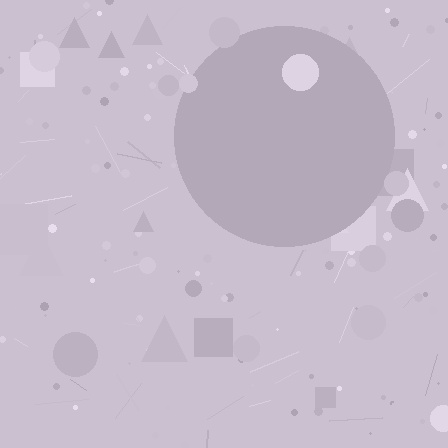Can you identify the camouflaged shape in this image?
The camouflaged shape is a circle.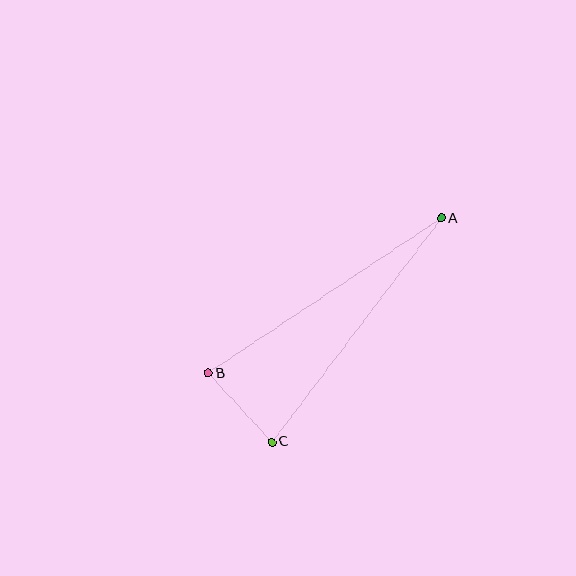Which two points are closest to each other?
Points B and C are closest to each other.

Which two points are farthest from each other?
Points A and C are farthest from each other.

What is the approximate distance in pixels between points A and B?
The distance between A and B is approximately 280 pixels.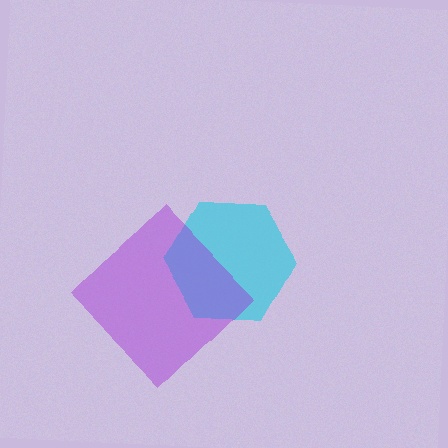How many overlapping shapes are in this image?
There are 2 overlapping shapes in the image.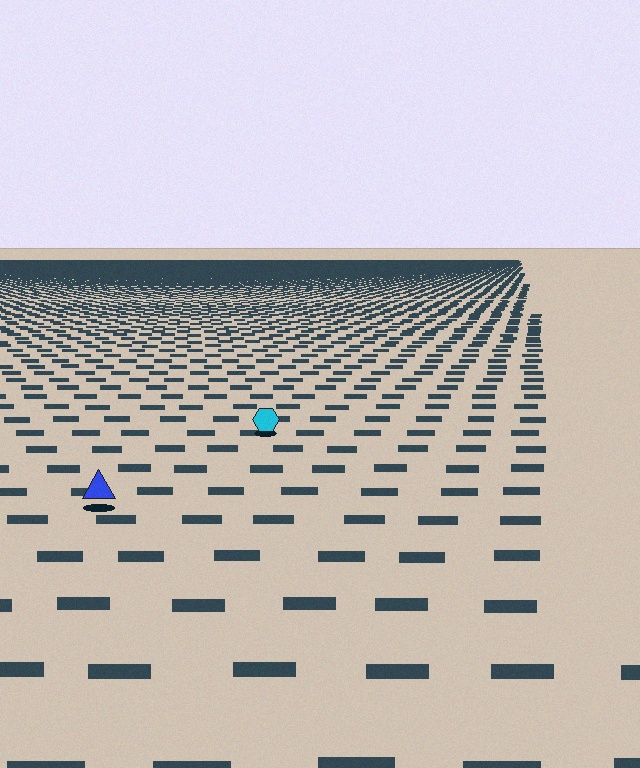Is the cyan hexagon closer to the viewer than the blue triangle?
No. The blue triangle is closer — you can tell from the texture gradient: the ground texture is coarser near it.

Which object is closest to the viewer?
The blue triangle is closest. The texture marks near it are larger and more spread out.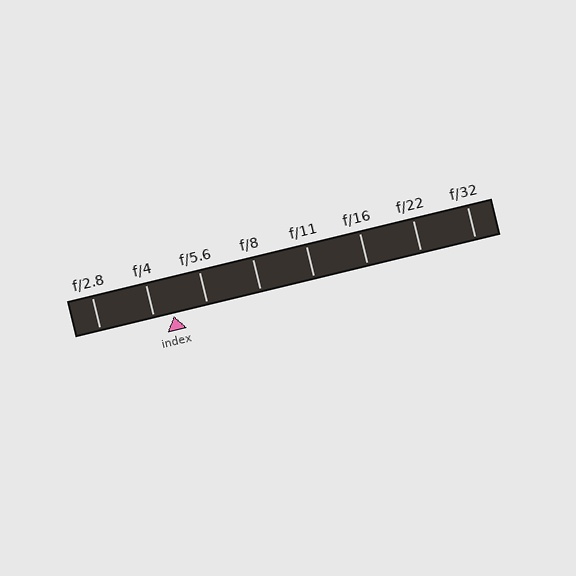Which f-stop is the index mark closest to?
The index mark is closest to f/4.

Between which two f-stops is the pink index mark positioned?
The index mark is between f/4 and f/5.6.